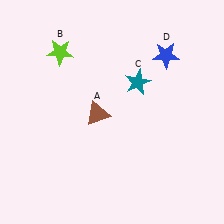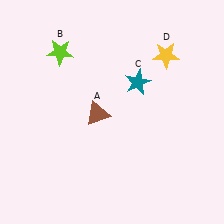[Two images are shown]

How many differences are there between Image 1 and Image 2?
There is 1 difference between the two images.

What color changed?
The star (D) changed from blue in Image 1 to yellow in Image 2.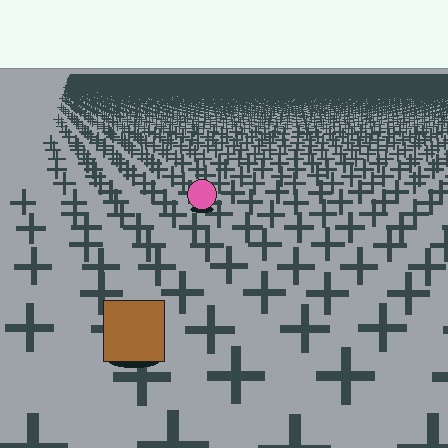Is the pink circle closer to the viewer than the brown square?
No. The brown square is closer — you can tell from the texture gradient: the ground texture is coarser near it.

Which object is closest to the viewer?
The brown square is closest. The texture marks near it are larger and more spread out.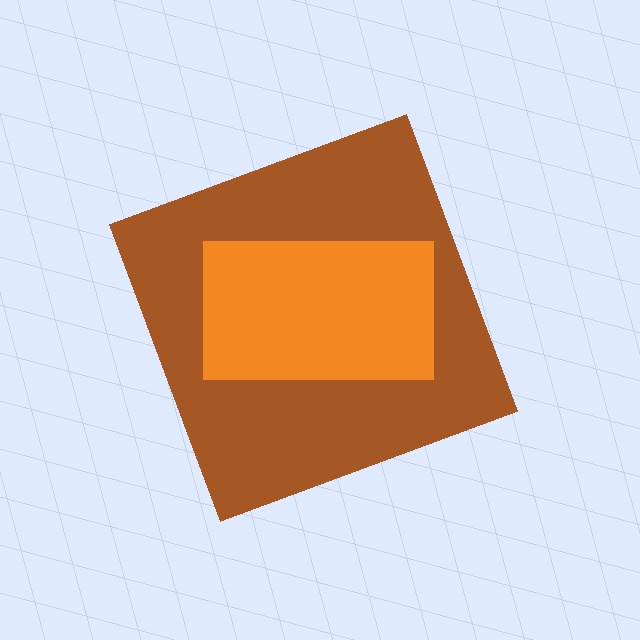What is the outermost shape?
The brown diamond.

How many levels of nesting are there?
2.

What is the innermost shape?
The orange rectangle.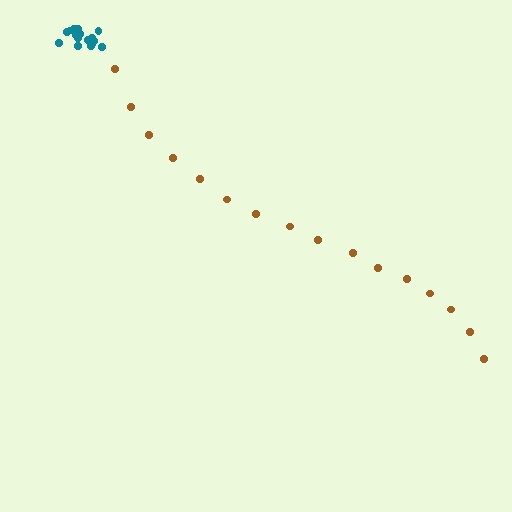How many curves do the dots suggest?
There are 2 distinct paths.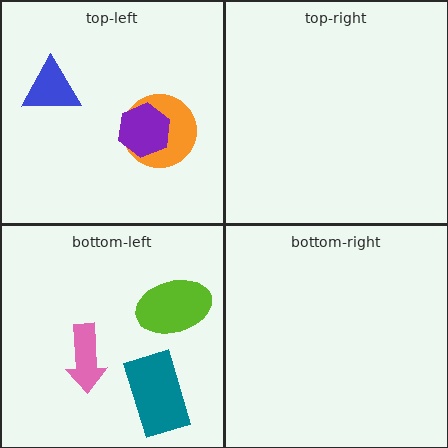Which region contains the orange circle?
The top-left region.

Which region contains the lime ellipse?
The bottom-left region.